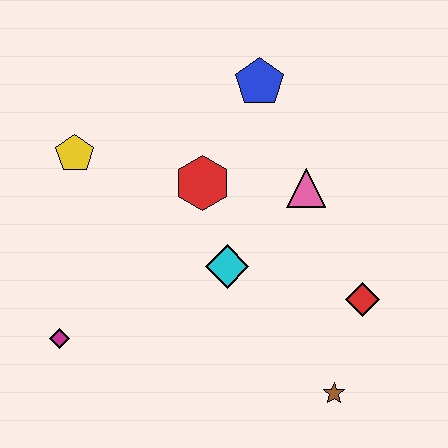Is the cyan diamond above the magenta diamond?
Yes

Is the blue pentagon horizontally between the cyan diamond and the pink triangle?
Yes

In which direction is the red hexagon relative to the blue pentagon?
The red hexagon is below the blue pentagon.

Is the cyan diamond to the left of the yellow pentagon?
No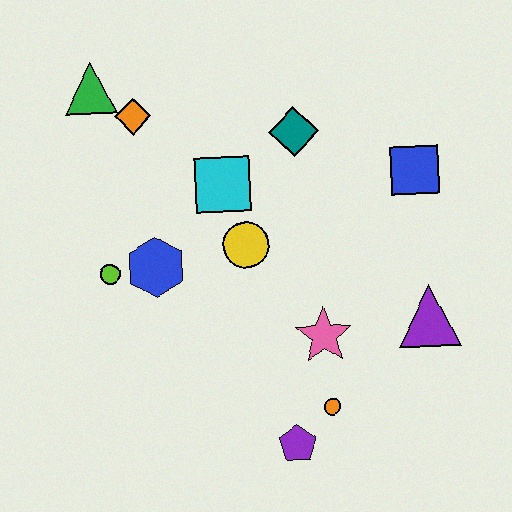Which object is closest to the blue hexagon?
The lime circle is closest to the blue hexagon.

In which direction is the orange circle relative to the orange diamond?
The orange circle is below the orange diamond.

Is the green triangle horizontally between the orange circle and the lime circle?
No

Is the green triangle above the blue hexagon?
Yes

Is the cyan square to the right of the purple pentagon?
No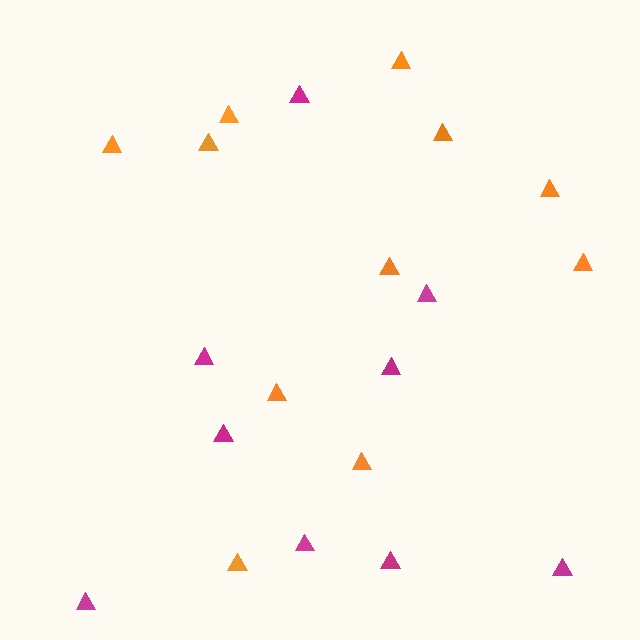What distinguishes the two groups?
There are 2 groups: one group of orange triangles (11) and one group of magenta triangles (9).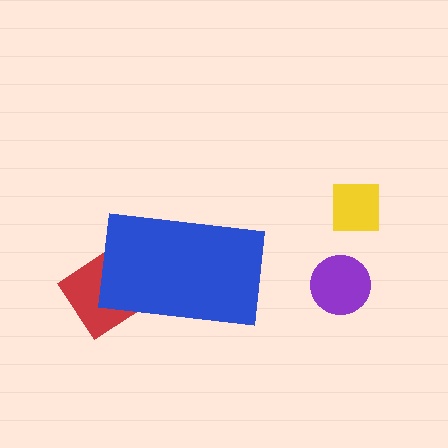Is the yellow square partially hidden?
No, the yellow square is fully visible.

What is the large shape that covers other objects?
A blue rectangle.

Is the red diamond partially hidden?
Yes, the red diamond is partially hidden behind the blue rectangle.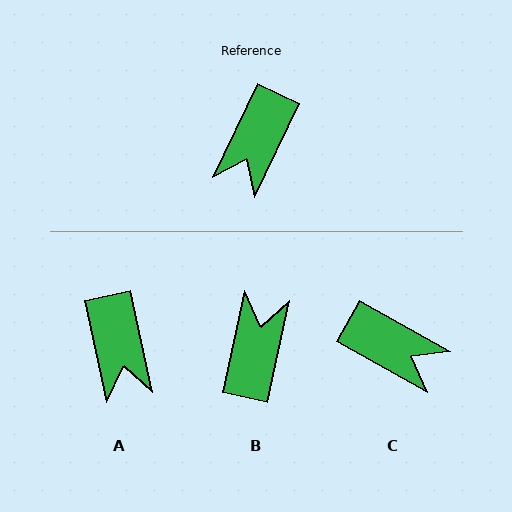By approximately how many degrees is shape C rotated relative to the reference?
Approximately 87 degrees counter-clockwise.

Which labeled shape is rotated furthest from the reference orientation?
B, about 167 degrees away.